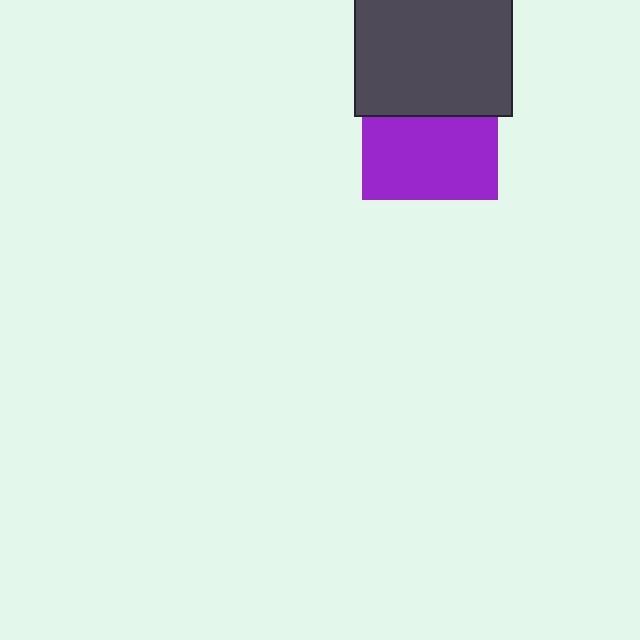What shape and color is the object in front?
The object in front is a dark gray rectangle.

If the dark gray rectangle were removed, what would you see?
You would see the complete purple square.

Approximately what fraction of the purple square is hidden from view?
Roughly 40% of the purple square is hidden behind the dark gray rectangle.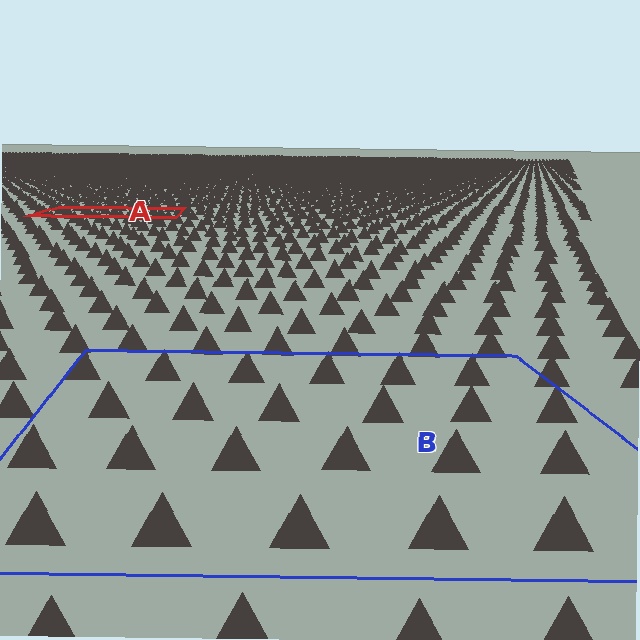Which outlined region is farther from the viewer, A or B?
Region A is farther from the viewer — the texture elements inside it appear smaller and more densely packed.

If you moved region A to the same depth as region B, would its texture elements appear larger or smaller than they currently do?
They would appear larger. At a closer depth, the same texture elements are projected at a bigger on-screen size.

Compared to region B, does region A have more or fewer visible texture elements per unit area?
Region A has more texture elements per unit area — they are packed more densely because it is farther away.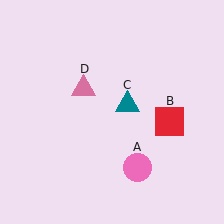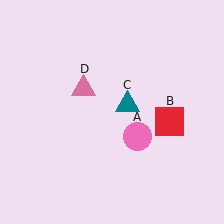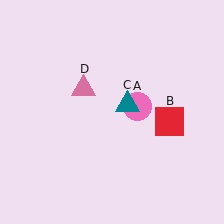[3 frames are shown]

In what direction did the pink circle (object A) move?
The pink circle (object A) moved up.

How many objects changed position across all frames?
1 object changed position: pink circle (object A).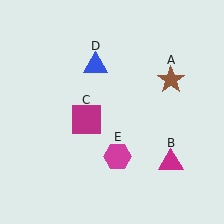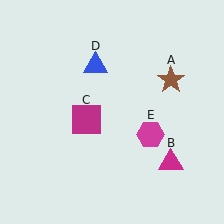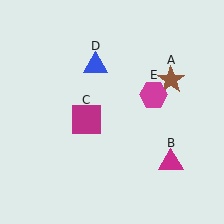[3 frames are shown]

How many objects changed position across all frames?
1 object changed position: magenta hexagon (object E).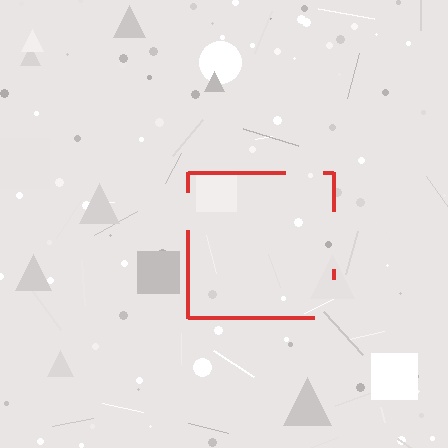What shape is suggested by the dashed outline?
The dashed outline suggests a square.